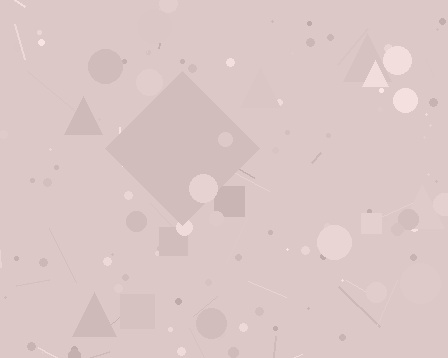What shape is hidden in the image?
A diamond is hidden in the image.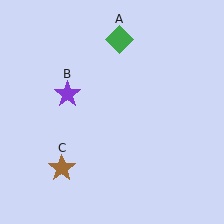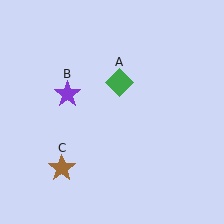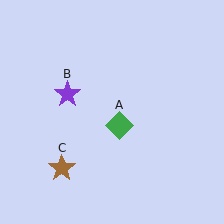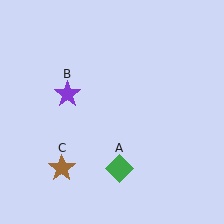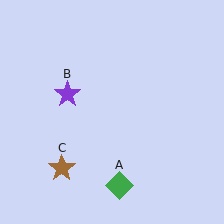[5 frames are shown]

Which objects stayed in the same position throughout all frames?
Purple star (object B) and brown star (object C) remained stationary.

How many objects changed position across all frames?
1 object changed position: green diamond (object A).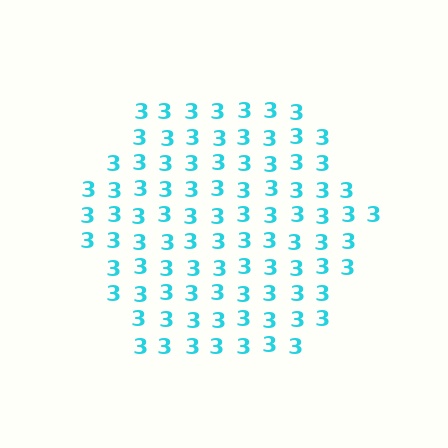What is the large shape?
The large shape is a hexagon.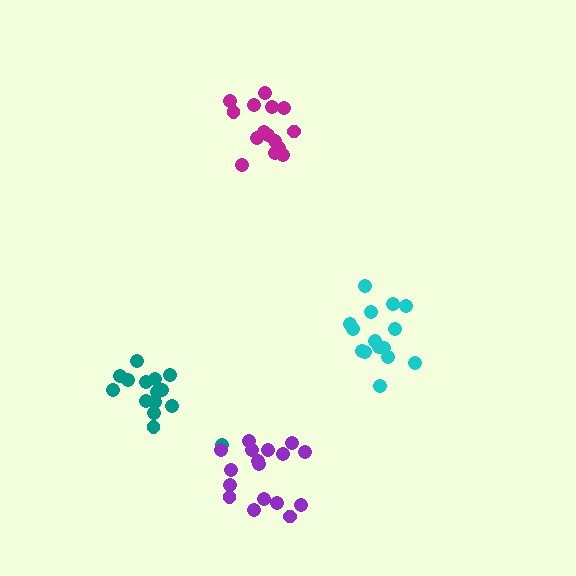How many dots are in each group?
Group 1: 15 dots, Group 2: 15 dots, Group 3: 15 dots, Group 4: 17 dots (62 total).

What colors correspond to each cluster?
The clusters are colored: magenta, cyan, teal, purple.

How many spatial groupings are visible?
There are 4 spatial groupings.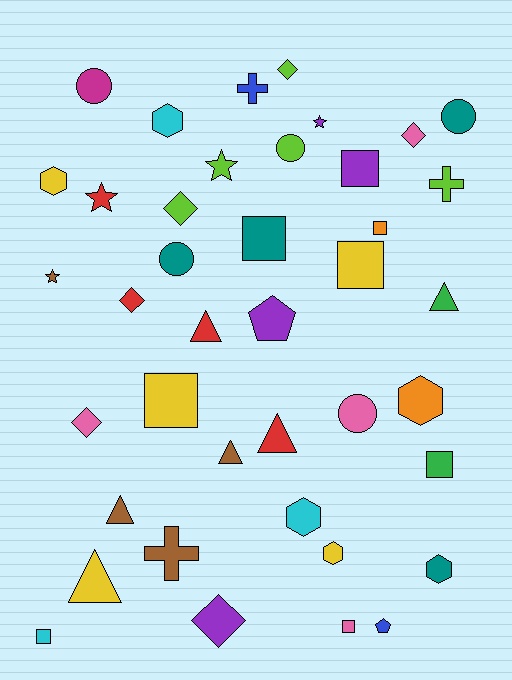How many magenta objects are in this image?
There is 1 magenta object.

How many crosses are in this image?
There are 3 crosses.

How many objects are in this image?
There are 40 objects.